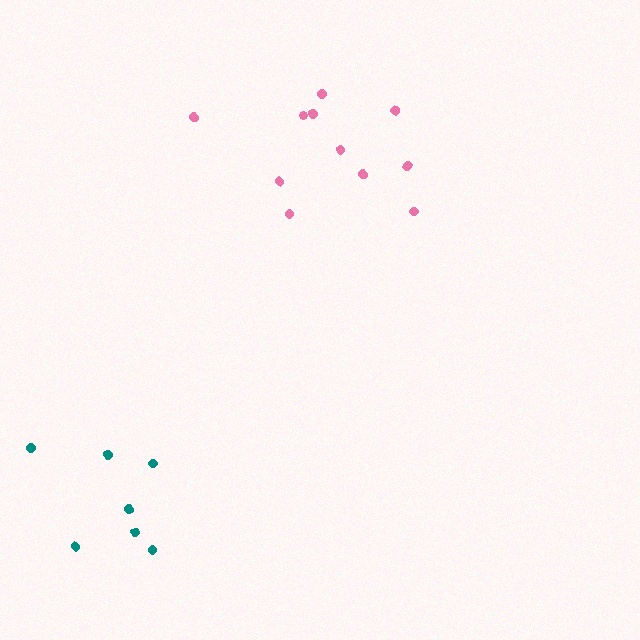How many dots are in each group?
Group 1: 11 dots, Group 2: 7 dots (18 total).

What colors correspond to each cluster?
The clusters are colored: pink, teal.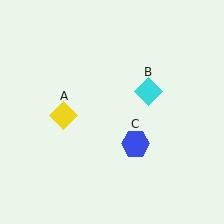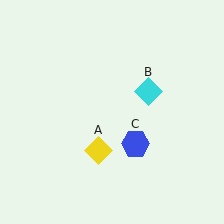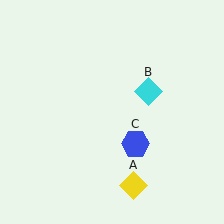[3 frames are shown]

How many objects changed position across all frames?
1 object changed position: yellow diamond (object A).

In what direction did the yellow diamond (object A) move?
The yellow diamond (object A) moved down and to the right.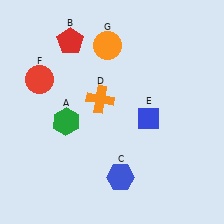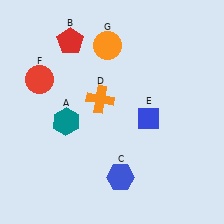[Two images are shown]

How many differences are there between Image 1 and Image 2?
There is 1 difference between the two images.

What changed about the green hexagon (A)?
In Image 1, A is green. In Image 2, it changed to teal.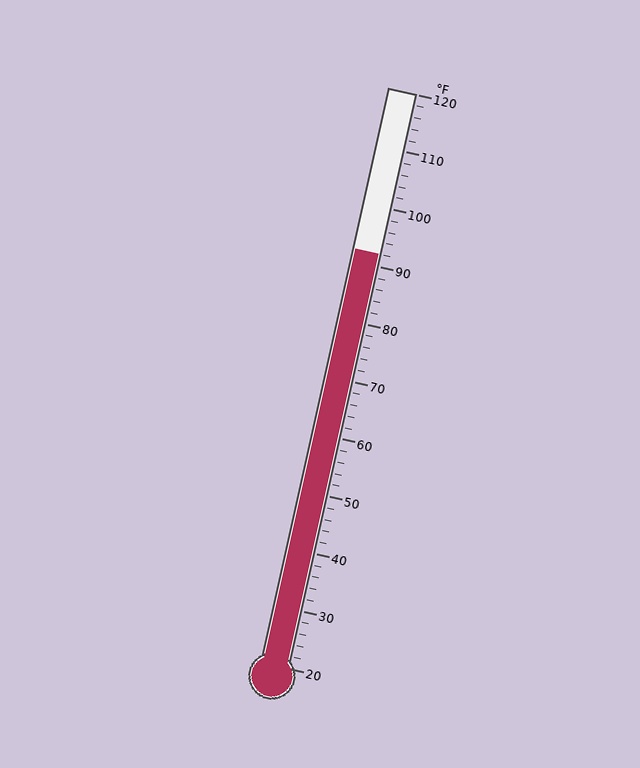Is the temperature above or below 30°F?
The temperature is above 30°F.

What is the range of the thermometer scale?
The thermometer scale ranges from 20°F to 120°F.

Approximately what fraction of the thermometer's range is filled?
The thermometer is filled to approximately 70% of its range.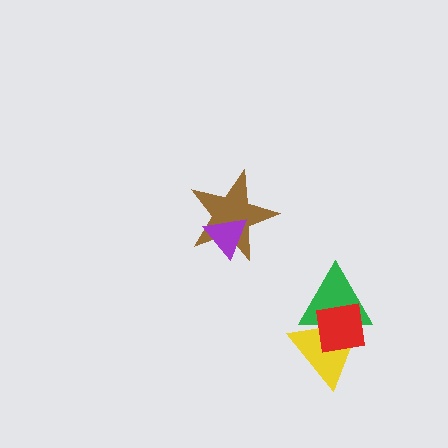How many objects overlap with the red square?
2 objects overlap with the red square.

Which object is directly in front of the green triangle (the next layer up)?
The yellow triangle is directly in front of the green triangle.